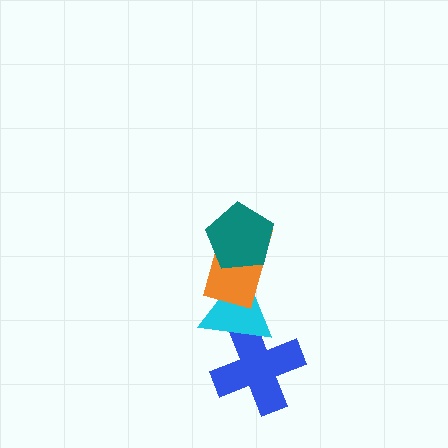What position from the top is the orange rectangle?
The orange rectangle is 2nd from the top.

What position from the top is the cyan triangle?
The cyan triangle is 3rd from the top.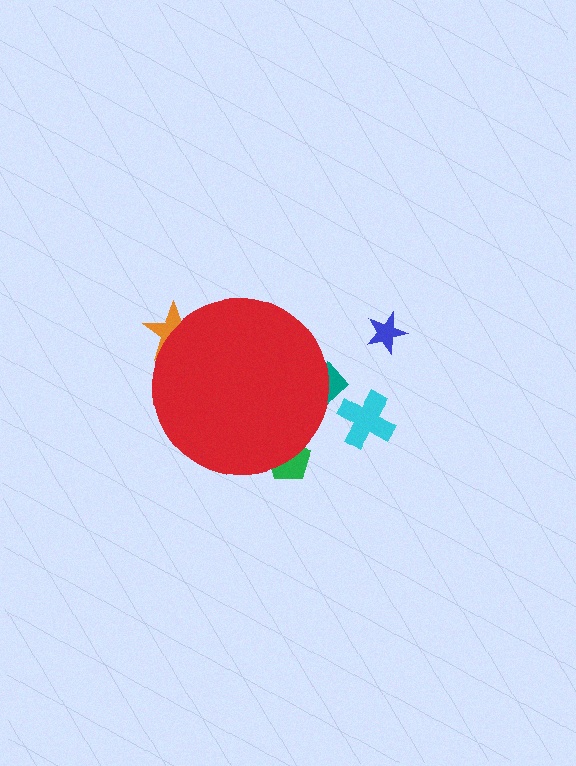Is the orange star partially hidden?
Yes, the orange star is partially hidden behind the red circle.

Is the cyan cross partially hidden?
No, the cyan cross is fully visible.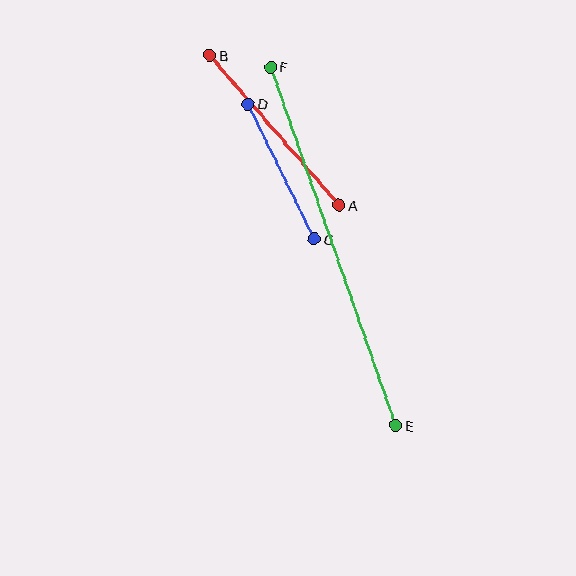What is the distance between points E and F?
The distance is approximately 380 pixels.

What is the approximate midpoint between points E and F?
The midpoint is at approximately (333, 246) pixels.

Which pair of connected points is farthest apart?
Points E and F are farthest apart.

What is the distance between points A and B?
The distance is approximately 198 pixels.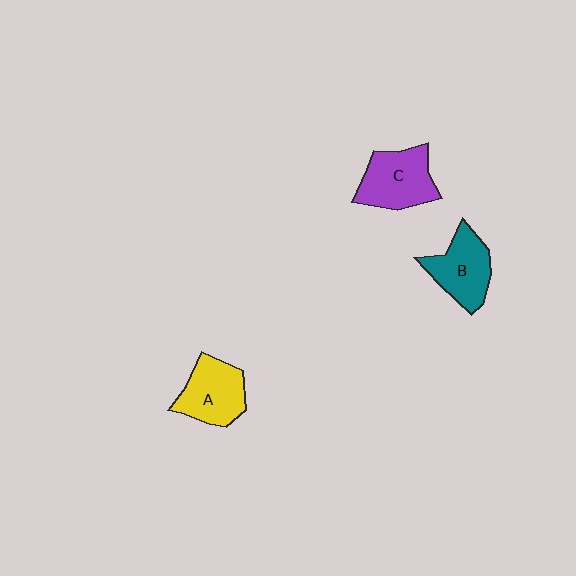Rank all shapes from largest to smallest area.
From largest to smallest: C (purple), A (yellow), B (teal).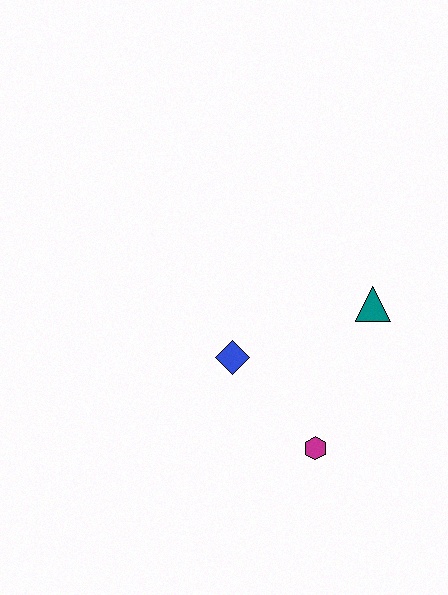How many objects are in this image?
There are 3 objects.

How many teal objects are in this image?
There is 1 teal object.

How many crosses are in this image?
There are no crosses.